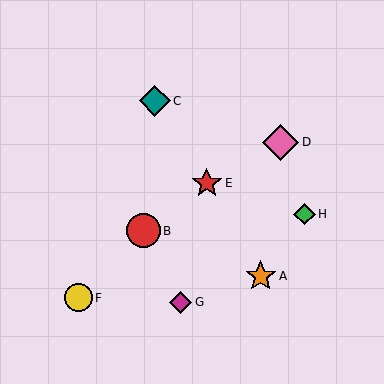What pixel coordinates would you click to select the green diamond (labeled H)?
Click at (304, 214) to select the green diamond H.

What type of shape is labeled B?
Shape B is a red circle.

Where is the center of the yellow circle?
The center of the yellow circle is at (78, 298).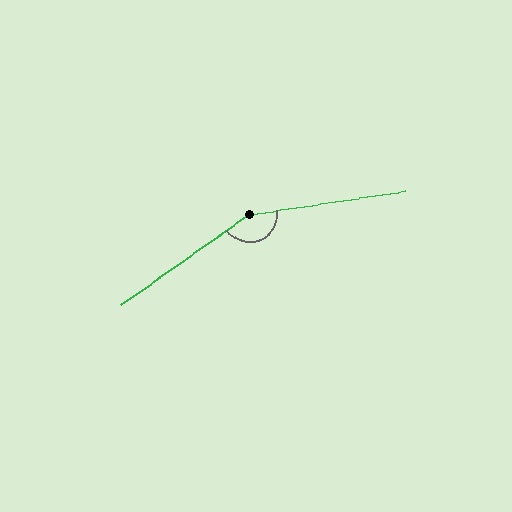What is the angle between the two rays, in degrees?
Approximately 153 degrees.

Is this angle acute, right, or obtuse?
It is obtuse.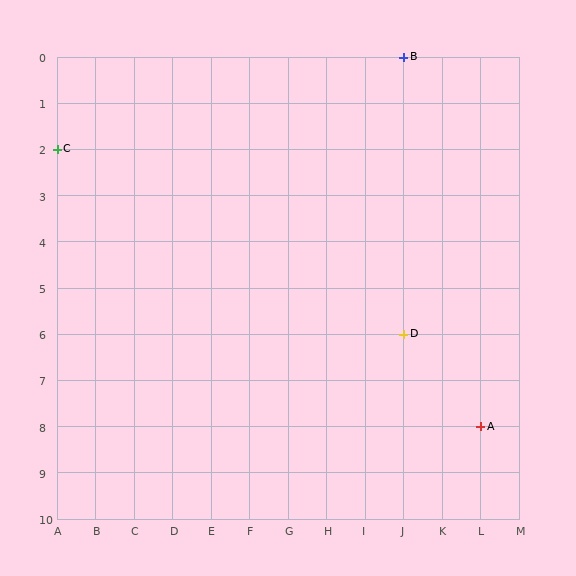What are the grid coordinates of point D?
Point D is at grid coordinates (J, 6).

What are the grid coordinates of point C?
Point C is at grid coordinates (A, 2).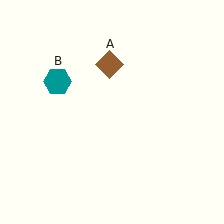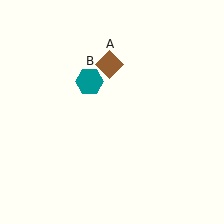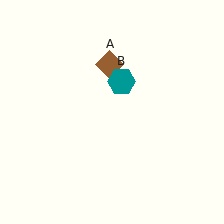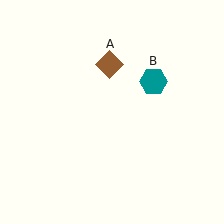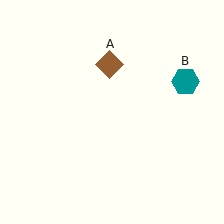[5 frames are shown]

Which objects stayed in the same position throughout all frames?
Brown diamond (object A) remained stationary.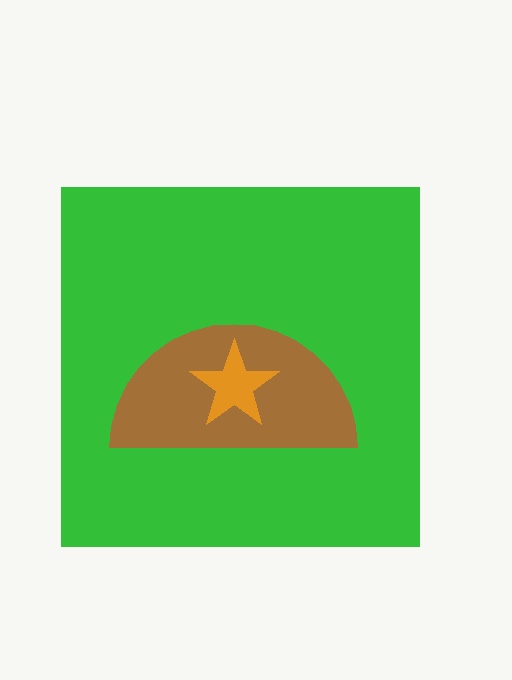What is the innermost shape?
The orange star.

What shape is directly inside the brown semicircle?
The orange star.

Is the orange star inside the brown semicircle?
Yes.